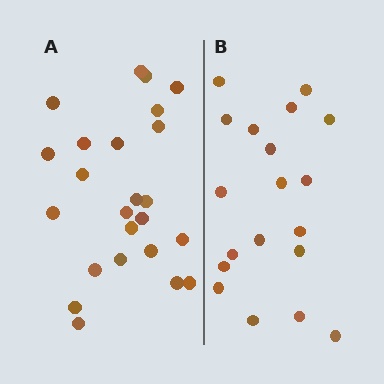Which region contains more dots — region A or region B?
Region A (the left region) has more dots.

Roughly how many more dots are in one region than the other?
Region A has about 5 more dots than region B.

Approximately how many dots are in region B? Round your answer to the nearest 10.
About 20 dots. (The exact count is 19, which rounds to 20.)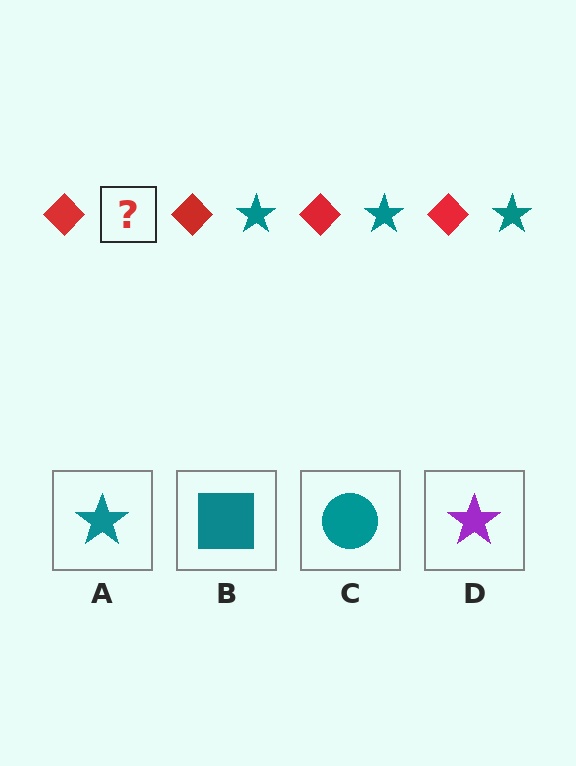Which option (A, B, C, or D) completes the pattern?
A.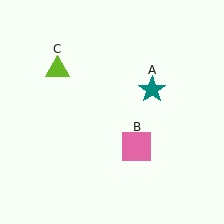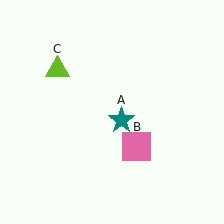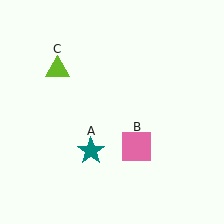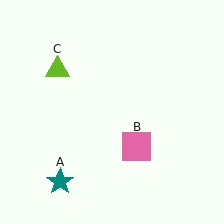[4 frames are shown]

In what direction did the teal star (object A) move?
The teal star (object A) moved down and to the left.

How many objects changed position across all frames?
1 object changed position: teal star (object A).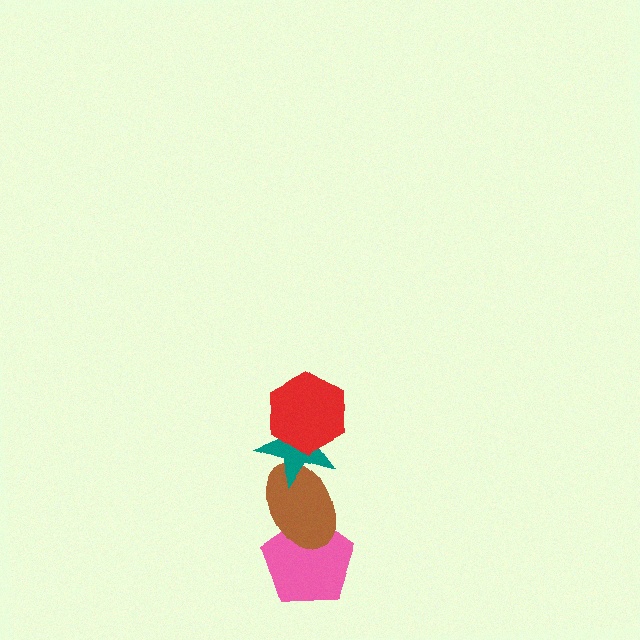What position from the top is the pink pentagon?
The pink pentagon is 4th from the top.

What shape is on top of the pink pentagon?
The brown ellipse is on top of the pink pentagon.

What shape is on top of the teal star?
The red hexagon is on top of the teal star.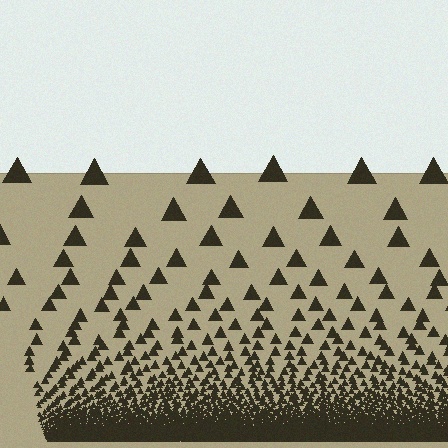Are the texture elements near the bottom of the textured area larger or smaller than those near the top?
Smaller. The gradient is inverted — elements near the bottom are smaller and denser.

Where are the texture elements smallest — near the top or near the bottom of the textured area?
Near the bottom.